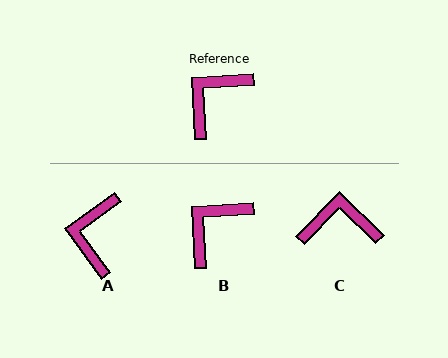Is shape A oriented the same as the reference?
No, it is off by about 33 degrees.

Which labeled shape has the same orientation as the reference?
B.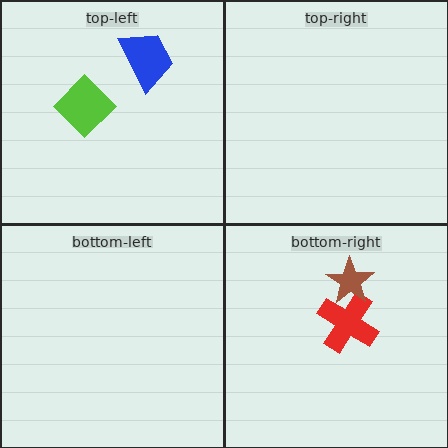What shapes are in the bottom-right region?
The red cross, the brown star.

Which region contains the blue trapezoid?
The top-left region.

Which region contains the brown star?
The bottom-right region.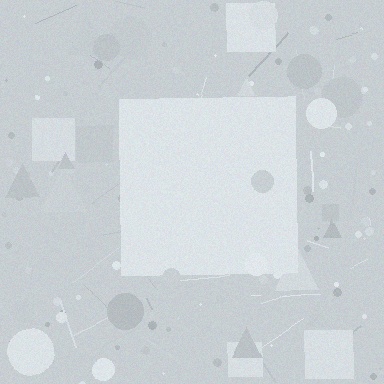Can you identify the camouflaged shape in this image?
The camouflaged shape is a square.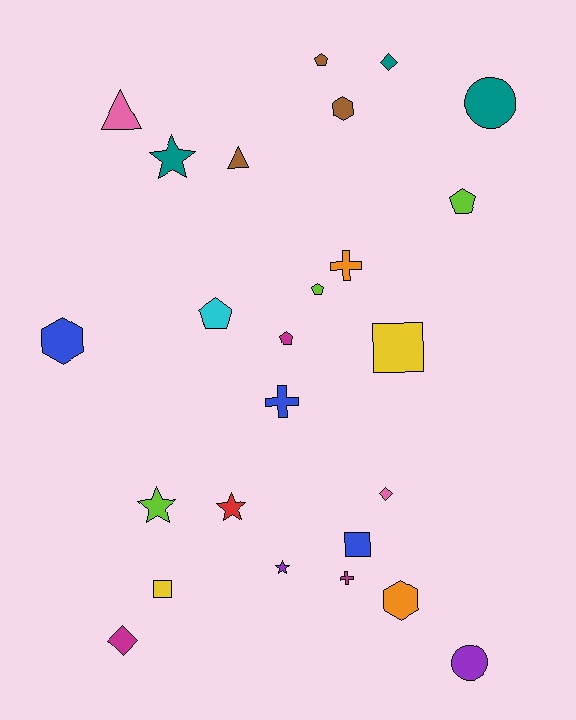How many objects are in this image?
There are 25 objects.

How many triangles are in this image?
There are 2 triangles.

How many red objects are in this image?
There is 1 red object.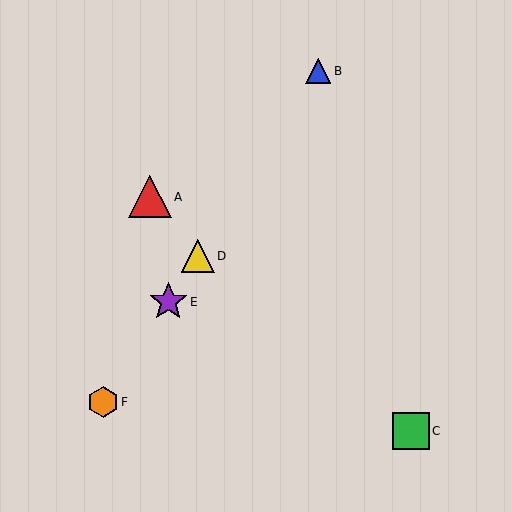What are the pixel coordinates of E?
Object E is at (168, 302).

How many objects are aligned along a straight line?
4 objects (B, D, E, F) are aligned along a straight line.